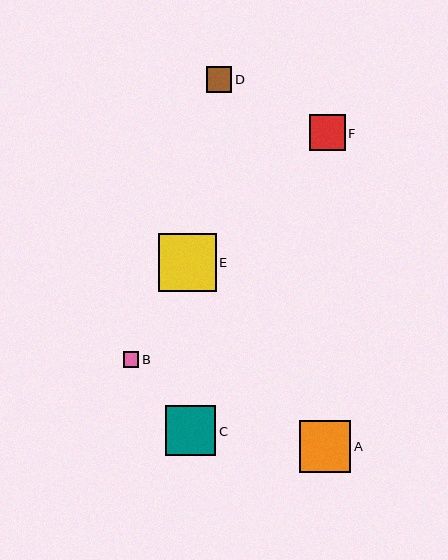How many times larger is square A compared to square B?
Square A is approximately 3.3 times the size of square B.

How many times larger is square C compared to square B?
Square C is approximately 3.2 times the size of square B.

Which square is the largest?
Square E is the largest with a size of approximately 58 pixels.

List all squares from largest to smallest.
From largest to smallest: E, A, C, F, D, B.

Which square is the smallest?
Square B is the smallest with a size of approximately 15 pixels.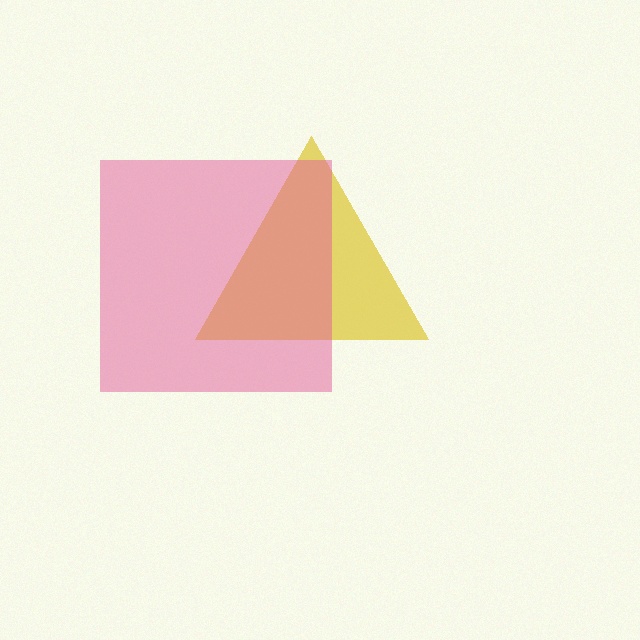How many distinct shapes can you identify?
There are 2 distinct shapes: a yellow triangle, a pink square.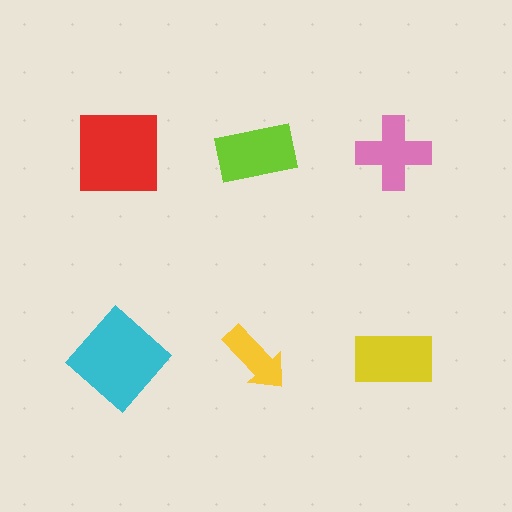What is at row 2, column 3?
A yellow rectangle.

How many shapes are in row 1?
3 shapes.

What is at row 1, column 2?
A lime rectangle.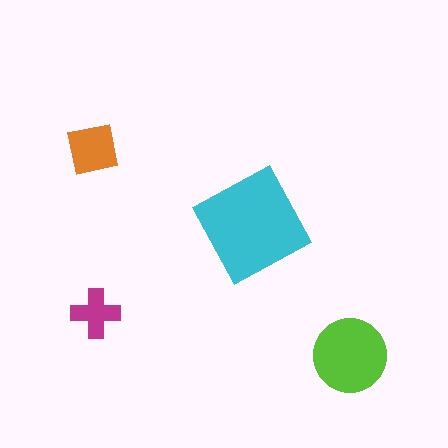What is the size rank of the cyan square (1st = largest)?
1st.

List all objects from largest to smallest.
The cyan square, the lime circle, the orange square, the magenta cross.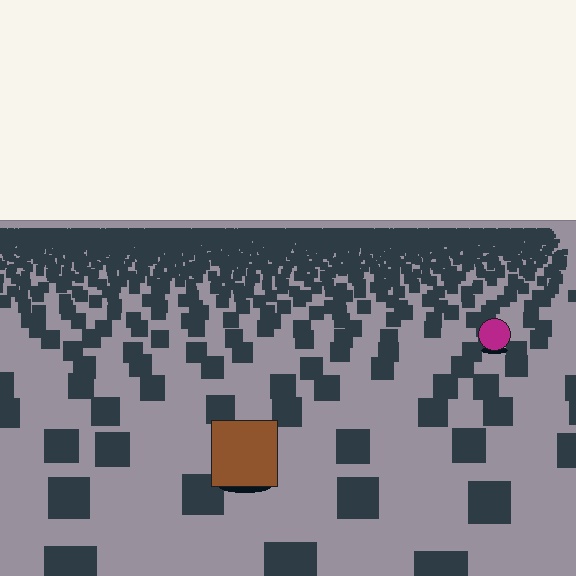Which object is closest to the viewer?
The brown square is closest. The texture marks near it are larger and more spread out.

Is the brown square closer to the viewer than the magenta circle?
Yes. The brown square is closer — you can tell from the texture gradient: the ground texture is coarser near it.